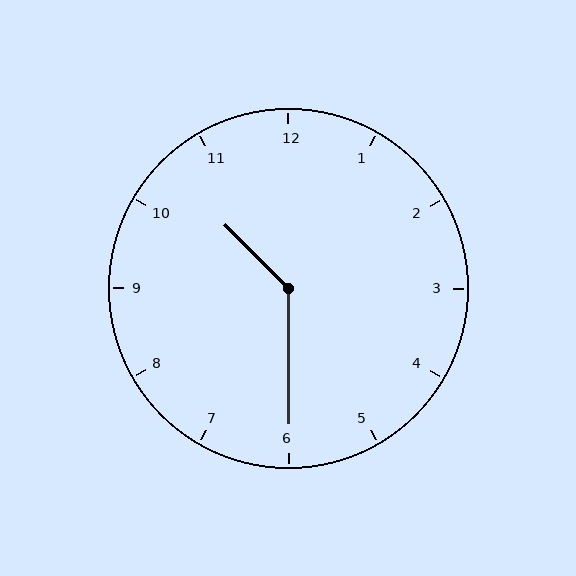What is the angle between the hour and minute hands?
Approximately 135 degrees.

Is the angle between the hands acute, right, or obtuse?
It is obtuse.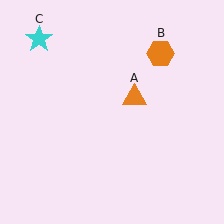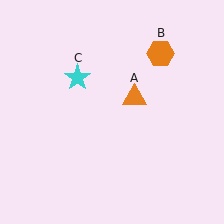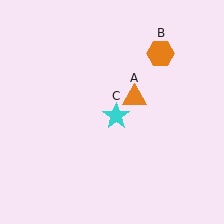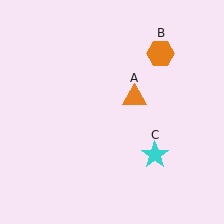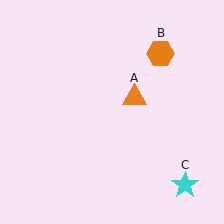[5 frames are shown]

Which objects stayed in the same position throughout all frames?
Orange triangle (object A) and orange hexagon (object B) remained stationary.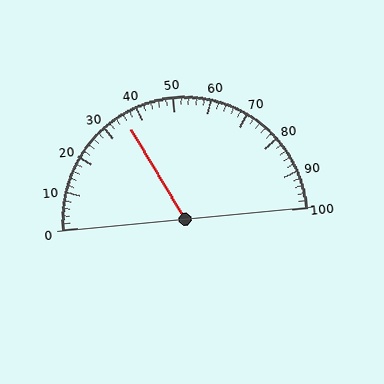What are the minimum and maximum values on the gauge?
The gauge ranges from 0 to 100.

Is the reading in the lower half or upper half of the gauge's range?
The reading is in the lower half of the range (0 to 100).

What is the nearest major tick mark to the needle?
The nearest major tick mark is 40.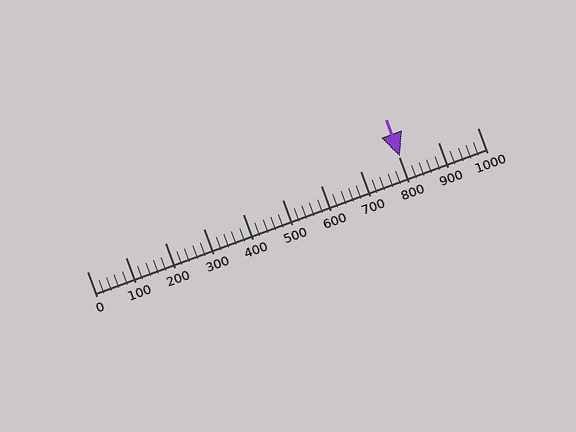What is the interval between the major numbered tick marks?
The major tick marks are spaced 100 units apart.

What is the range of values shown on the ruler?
The ruler shows values from 0 to 1000.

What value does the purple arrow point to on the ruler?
The purple arrow points to approximately 800.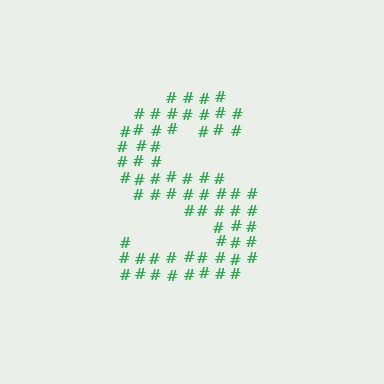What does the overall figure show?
The overall figure shows the letter S.